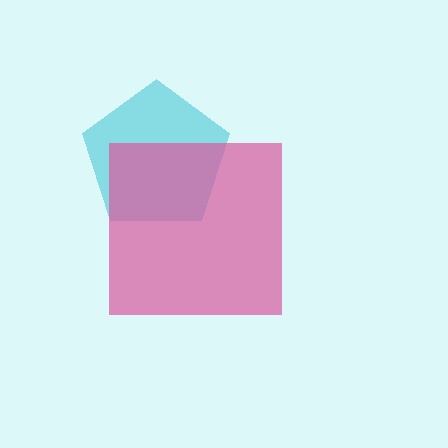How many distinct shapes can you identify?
There are 2 distinct shapes: a cyan pentagon, a pink square.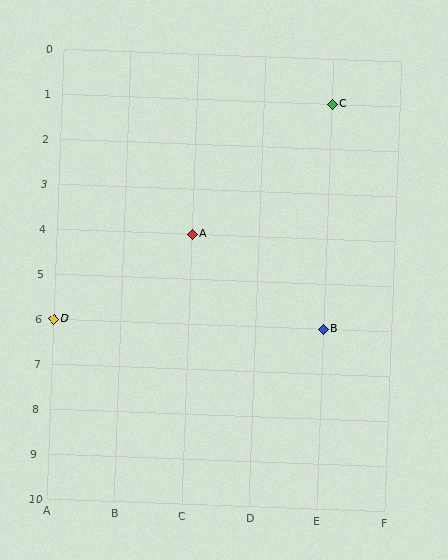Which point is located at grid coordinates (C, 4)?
Point A is at (C, 4).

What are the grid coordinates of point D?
Point D is at grid coordinates (A, 6).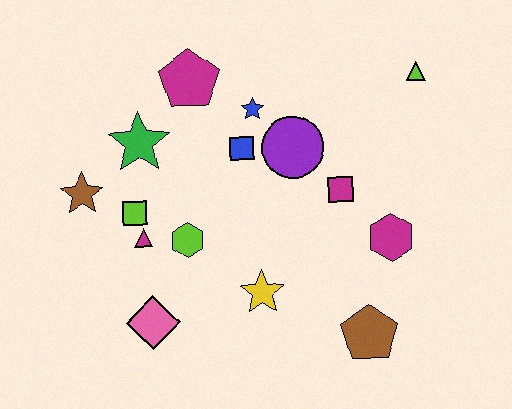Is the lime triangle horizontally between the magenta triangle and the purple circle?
No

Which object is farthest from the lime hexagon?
The lime triangle is farthest from the lime hexagon.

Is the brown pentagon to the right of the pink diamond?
Yes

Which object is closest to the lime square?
The magenta triangle is closest to the lime square.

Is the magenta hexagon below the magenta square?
Yes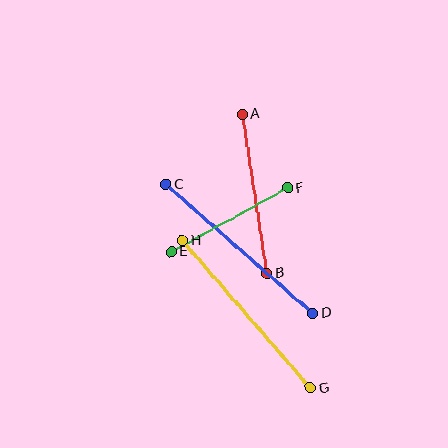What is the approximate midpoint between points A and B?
The midpoint is at approximately (255, 194) pixels.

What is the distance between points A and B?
The distance is approximately 161 pixels.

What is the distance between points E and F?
The distance is approximately 132 pixels.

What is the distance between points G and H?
The distance is approximately 195 pixels.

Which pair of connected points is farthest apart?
Points C and D are farthest apart.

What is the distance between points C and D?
The distance is approximately 196 pixels.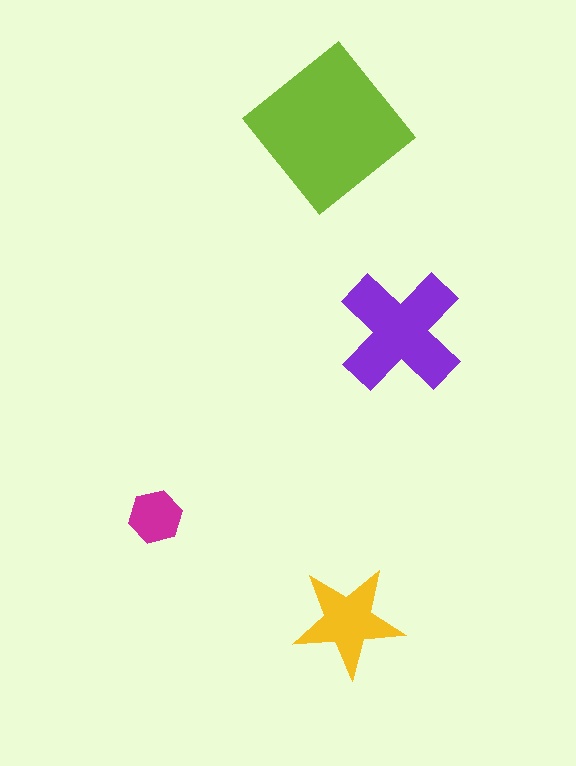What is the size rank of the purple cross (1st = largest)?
2nd.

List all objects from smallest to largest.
The magenta hexagon, the yellow star, the purple cross, the lime diamond.